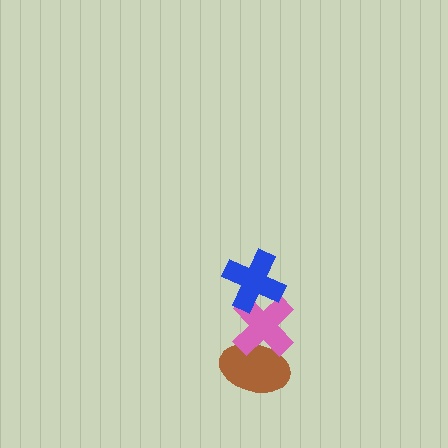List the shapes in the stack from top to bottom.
From top to bottom: the blue cross, the pink cross, the brown ellipse.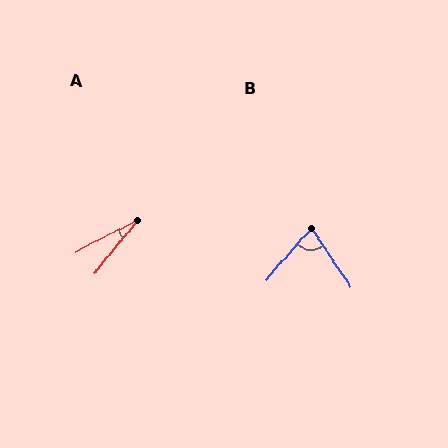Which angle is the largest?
B, at approximately 75 degrees.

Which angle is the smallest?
A, at approximately 23 degrees.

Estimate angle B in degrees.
Approximately 75 degrees.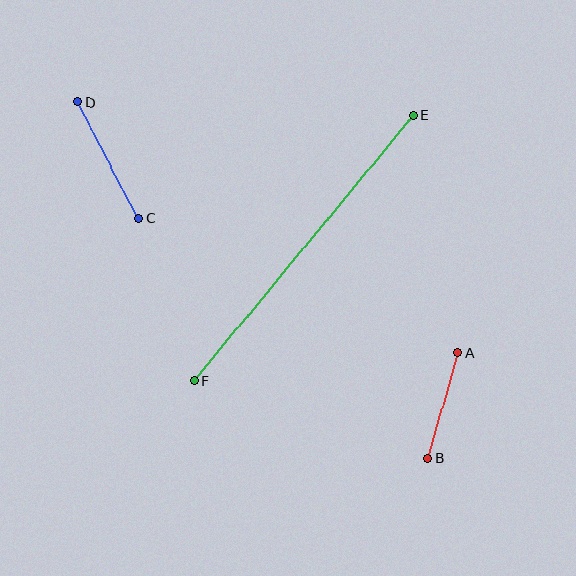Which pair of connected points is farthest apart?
Points E and F are farthest apart.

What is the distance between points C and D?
The distance is approximately 131 pixels.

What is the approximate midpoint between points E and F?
The midpoint is at approximately (304, 248) pixels.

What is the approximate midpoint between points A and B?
The midpoint is at approximately (443, 405) pixels.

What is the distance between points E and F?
The distance is approximately 345 pixels.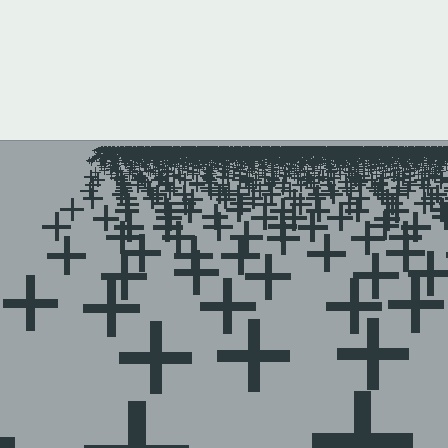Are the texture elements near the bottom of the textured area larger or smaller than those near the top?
Larger. Near the bottom, elements are closer to the viewer and appear at a bigger on-screen size.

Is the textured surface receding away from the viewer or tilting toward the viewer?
The surface is receding away from the viewer. Texture elements get smaller and denser toward the top.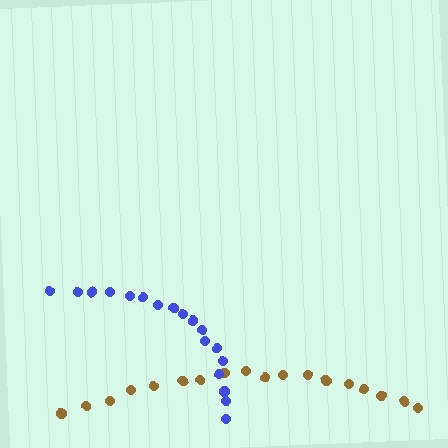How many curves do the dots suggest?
There are 2 distinct paths.